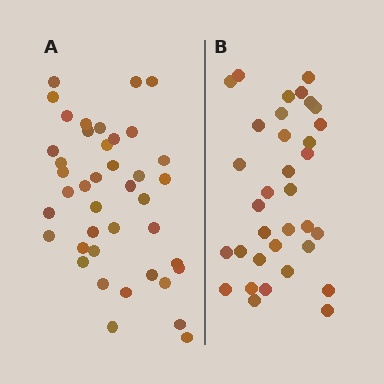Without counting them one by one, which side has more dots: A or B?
Region A (the left region) has more dots.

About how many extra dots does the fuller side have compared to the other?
Region A has roughly 8 or so more dots than region B.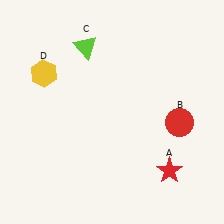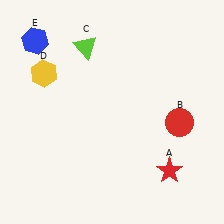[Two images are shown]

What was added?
A blue hexagon (E) was added in Image 2.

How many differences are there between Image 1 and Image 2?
There is 1 difference between the two images.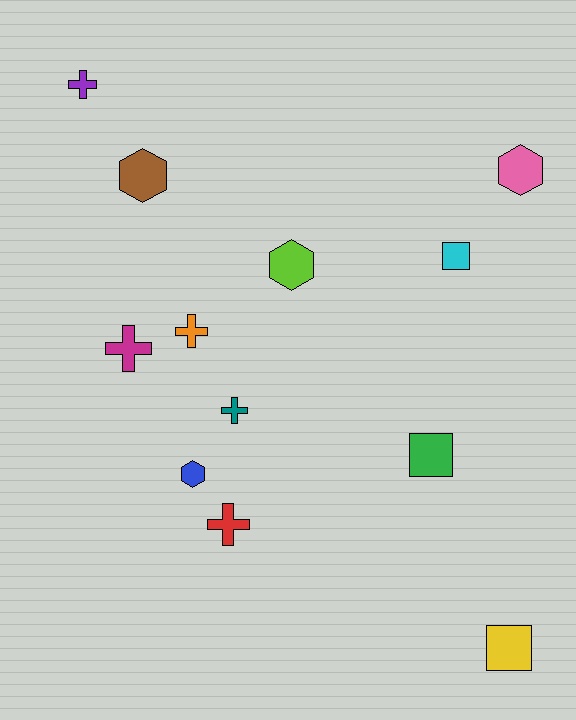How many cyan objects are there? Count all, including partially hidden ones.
There is 1 cyan object.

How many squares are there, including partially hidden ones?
There are 3 squares.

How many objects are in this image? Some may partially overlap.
There are 12 objects.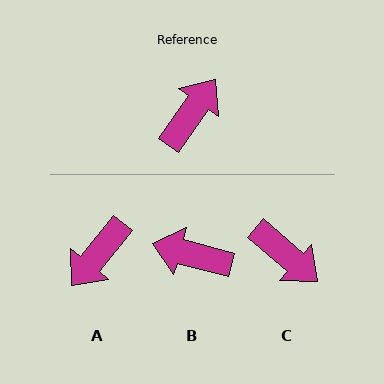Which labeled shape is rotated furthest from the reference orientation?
A, about 175 degrees away.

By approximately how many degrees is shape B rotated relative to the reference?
Approximately 109 degrees counter-clockwise.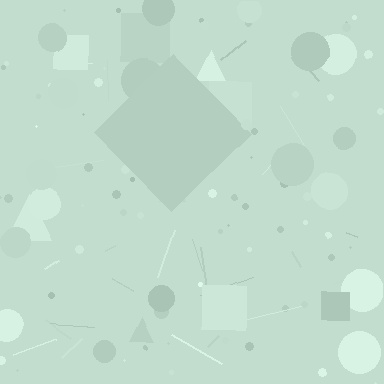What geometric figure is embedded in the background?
A diamond is embedded in the background.